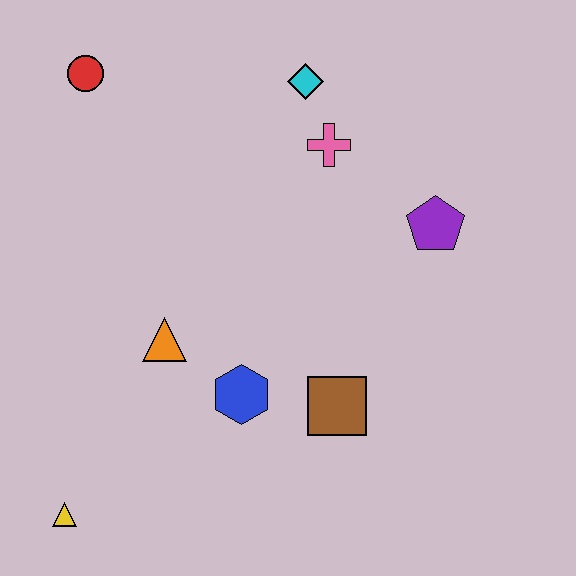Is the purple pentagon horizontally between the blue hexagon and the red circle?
No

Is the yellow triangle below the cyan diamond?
Yes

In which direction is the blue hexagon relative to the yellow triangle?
The blue hexagon is to the right of the yellow triangle.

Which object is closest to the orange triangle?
The blue hexagon is closest to the orange triangle.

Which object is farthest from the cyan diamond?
The yellow triangle is farthest from the cyan diamond.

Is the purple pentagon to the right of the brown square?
Yes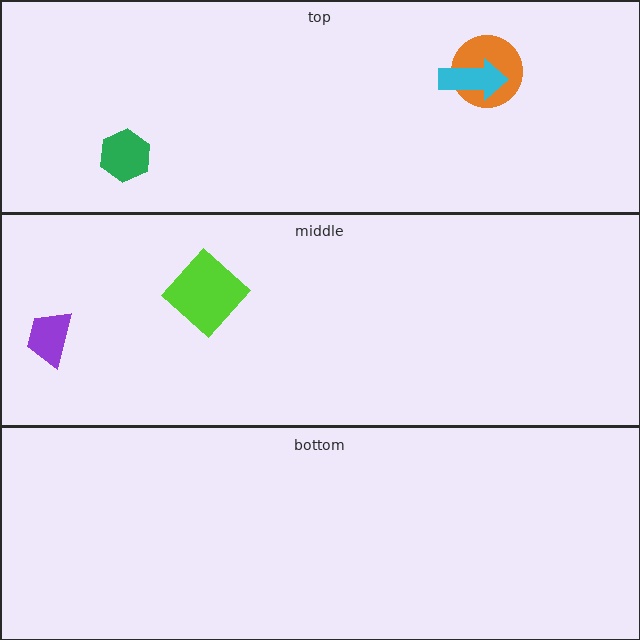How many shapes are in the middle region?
2.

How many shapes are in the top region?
3.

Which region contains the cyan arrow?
The top region.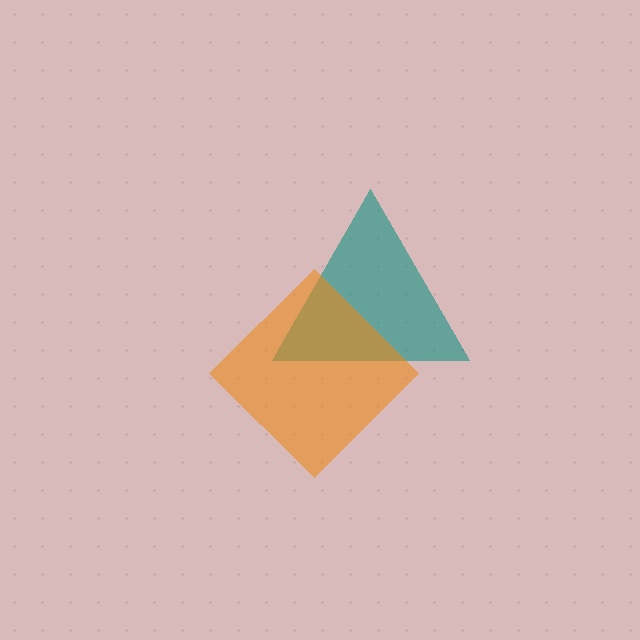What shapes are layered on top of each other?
The layered shapes are: a teal triangle, an orange diamond.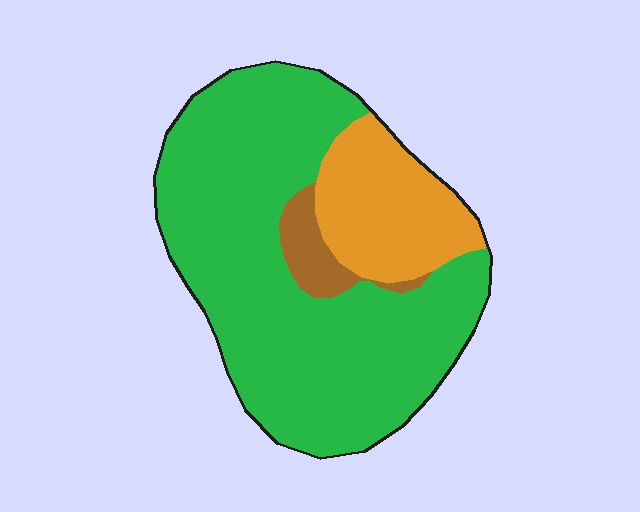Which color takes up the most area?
Green, at roughly 75%.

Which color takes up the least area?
Brown, at roughly 5%.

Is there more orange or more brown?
Orange.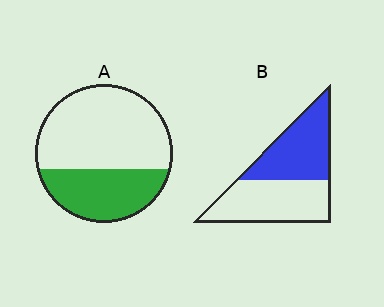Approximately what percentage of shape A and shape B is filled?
A is approximately 35% and B is approximately 50%.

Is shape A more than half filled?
No.